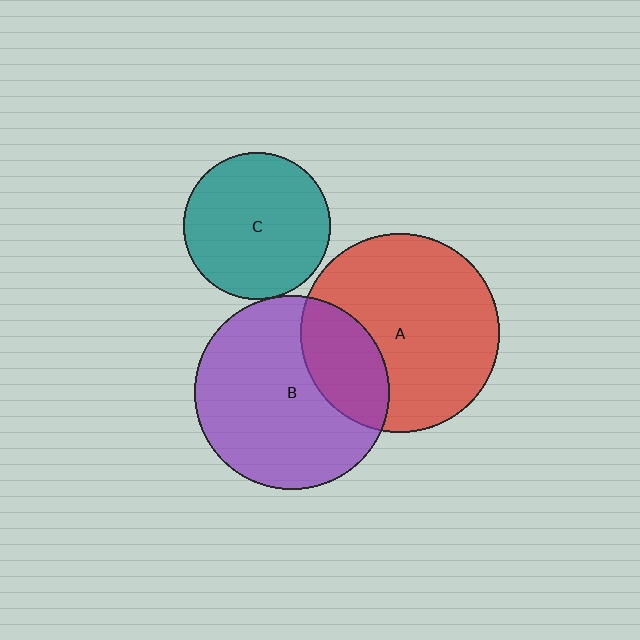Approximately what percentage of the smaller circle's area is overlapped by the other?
Approximately 25%.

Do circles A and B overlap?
Yes.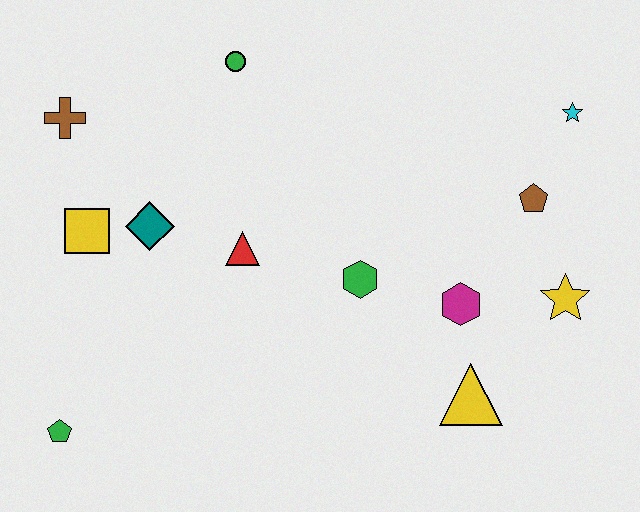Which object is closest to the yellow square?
The teal diamond is closest to the yellow square.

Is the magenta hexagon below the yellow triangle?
No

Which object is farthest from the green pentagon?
The cyan star is farthest from the green pentagon.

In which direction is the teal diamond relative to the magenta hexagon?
The teal diamond is to the left of the magenta hexagon.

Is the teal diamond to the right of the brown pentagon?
No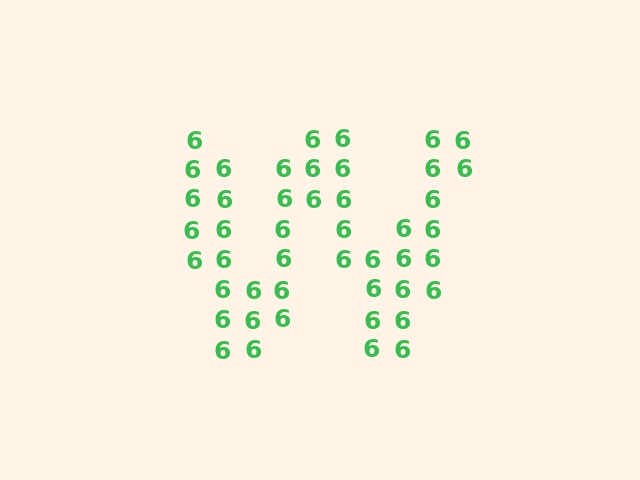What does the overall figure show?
The overall figure shows the letter W.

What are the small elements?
The small elements are digit 6's.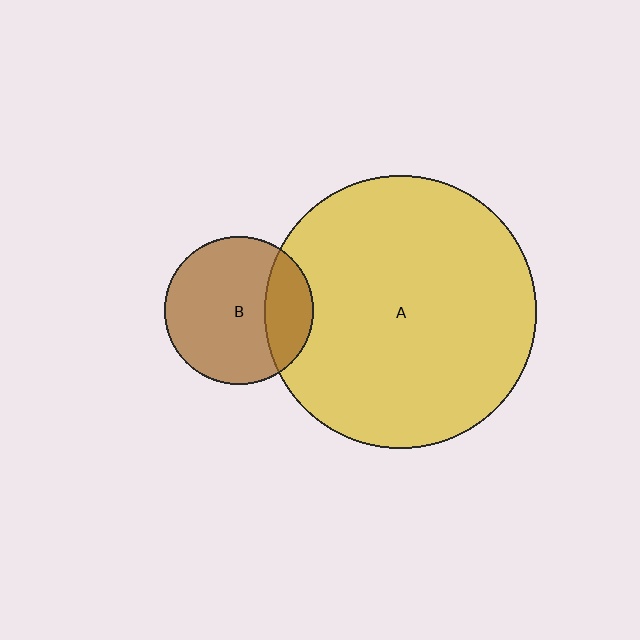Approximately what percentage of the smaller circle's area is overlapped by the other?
Approximately 25%.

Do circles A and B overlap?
Yes.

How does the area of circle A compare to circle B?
Approximately 3.4 times.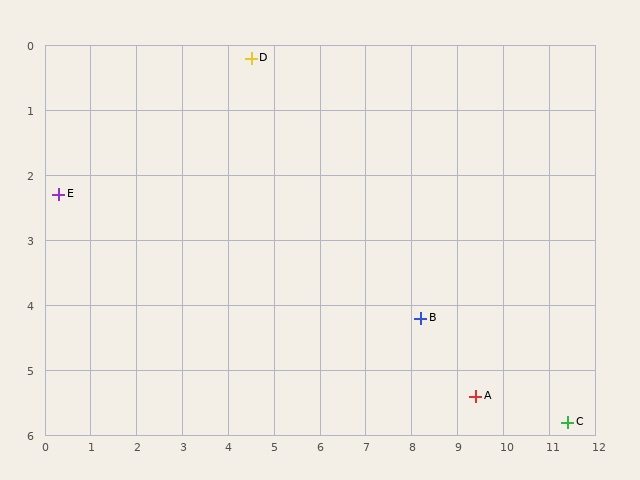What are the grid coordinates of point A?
Point A is at approximately (9.4, 5.4).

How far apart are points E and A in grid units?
Points E and A are about 9.6 grid units apart.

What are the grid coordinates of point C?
Point C is at approximately (11.4, 5.8).